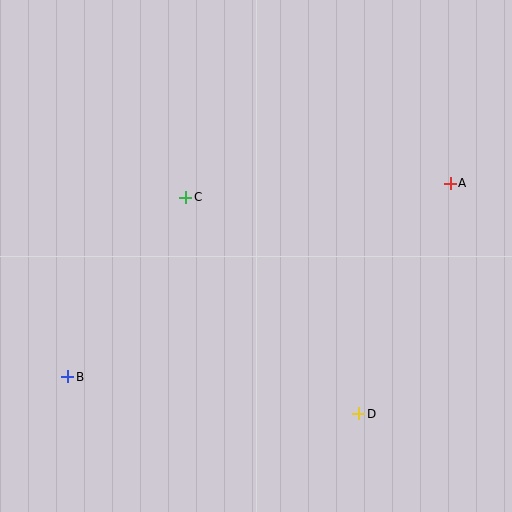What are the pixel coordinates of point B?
Point B is at (68, 377).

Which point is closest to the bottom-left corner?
Point B is closest to the bottom-left corner.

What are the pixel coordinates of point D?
Point D is at (359, 414).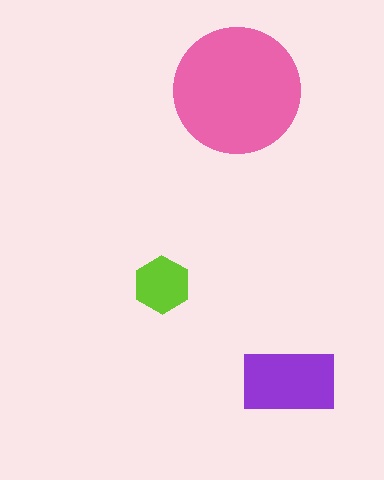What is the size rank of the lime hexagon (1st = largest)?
3rd.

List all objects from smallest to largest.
The lime hexagon, the purple rectangle, the pink circle.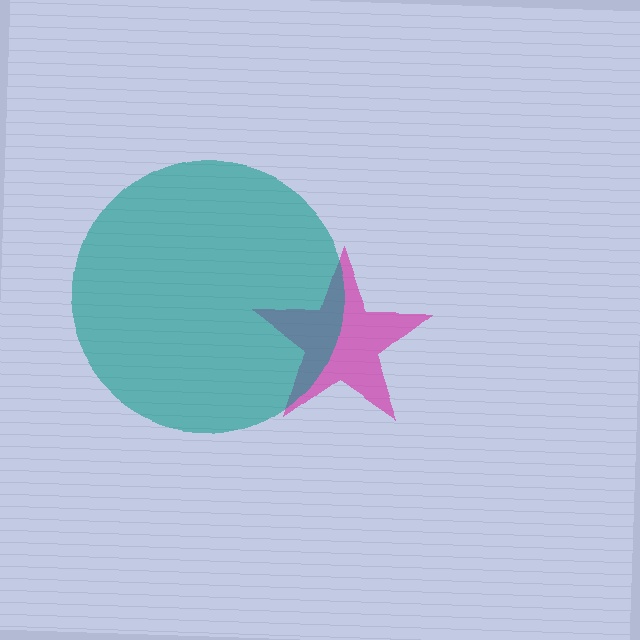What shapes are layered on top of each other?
The layered shapes are: a magenta star, a teal circle.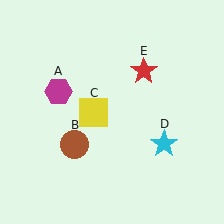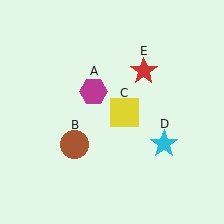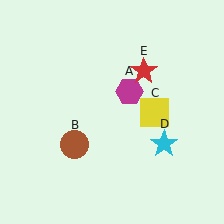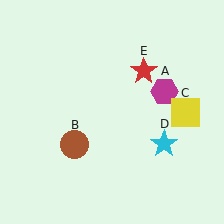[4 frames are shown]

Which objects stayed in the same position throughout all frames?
Brown circle (object B) and cyan star (object D) and red star (object E) remained stationary.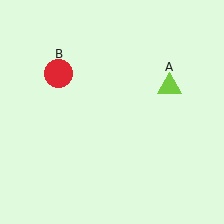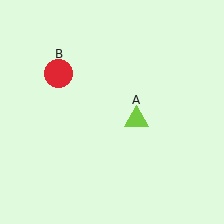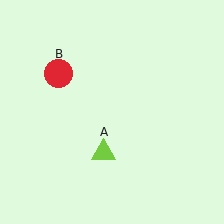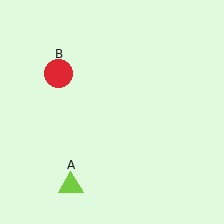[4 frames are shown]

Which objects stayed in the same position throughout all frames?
Red circle (object B) remained stationary.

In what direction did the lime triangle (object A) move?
The lime triangle (object A) moved down and to the left.